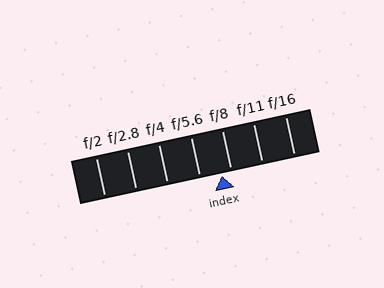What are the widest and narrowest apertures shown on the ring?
The widest aperture shown is f/2 and the narrowest is f/16.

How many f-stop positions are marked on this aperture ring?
There are 7 f-stop positions marked.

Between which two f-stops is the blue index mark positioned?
The index mark is between f/5.6 and f/8.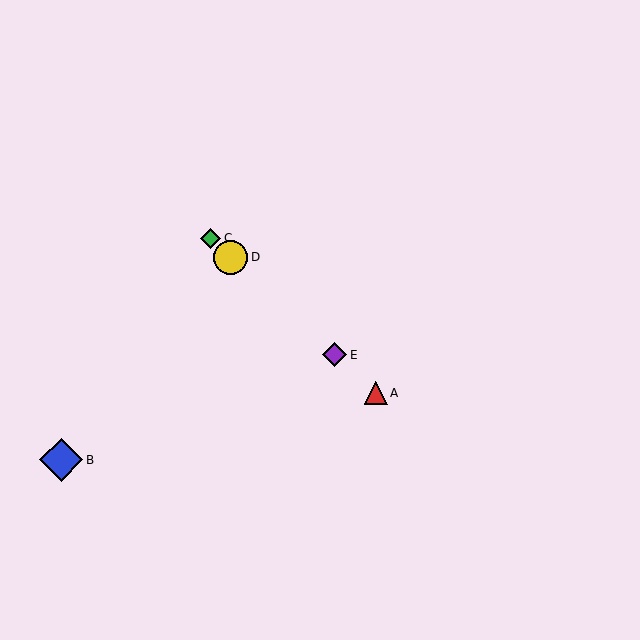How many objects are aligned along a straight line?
4 objects (A, C, D, E) are aligned along a straight line.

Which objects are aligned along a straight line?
Objects A, C, D, E are aligned along a straight line.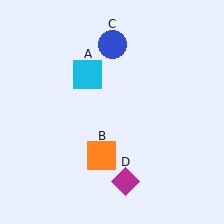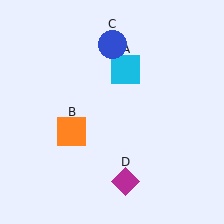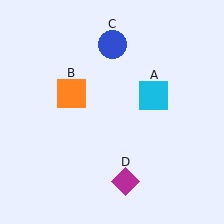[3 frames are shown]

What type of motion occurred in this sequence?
The cyan square (object A), orange square (object B) rotated clockwise around the center of the scene.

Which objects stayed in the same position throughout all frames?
Blue circle (object C) and magenta diamond (object D) remained stationary.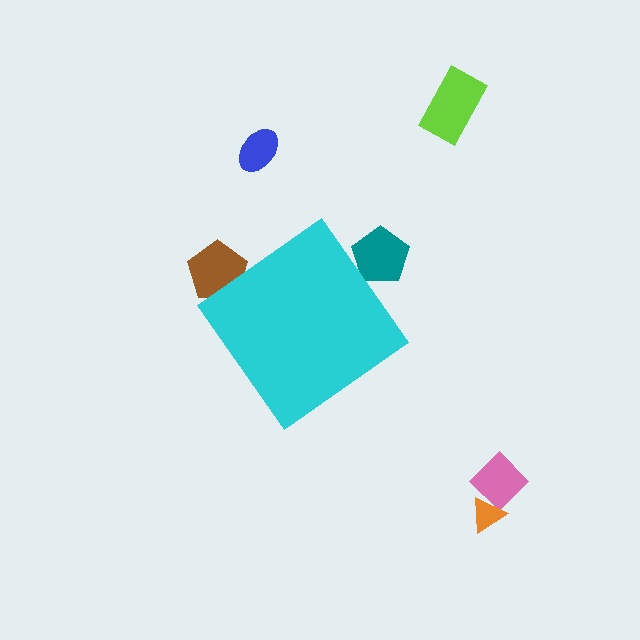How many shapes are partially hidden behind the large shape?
2 shapes are partially hidden.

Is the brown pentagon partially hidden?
Yes, the brown pentagon is partially hidden behind the cyan diamond.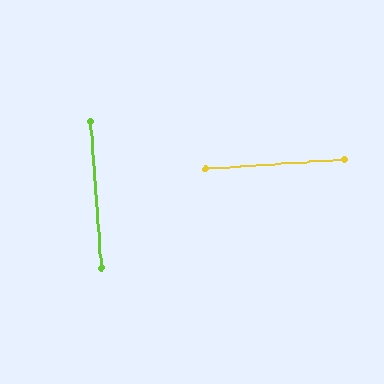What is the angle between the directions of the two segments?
Approximately 89 degrees.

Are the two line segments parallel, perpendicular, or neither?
Perpendicular — they meet at approximately 89°.